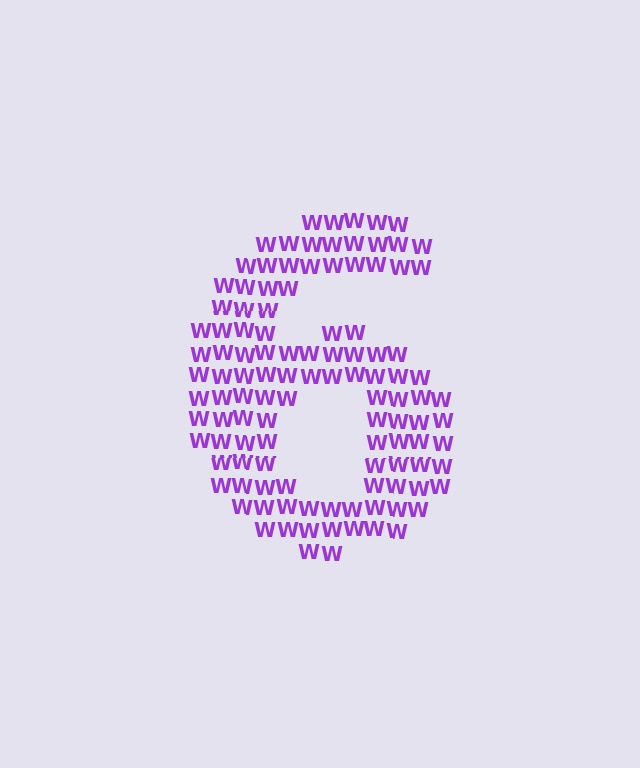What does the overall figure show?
The overall figure shows the digit 6.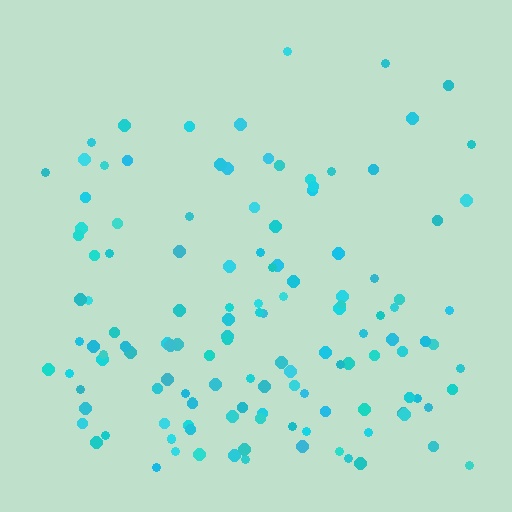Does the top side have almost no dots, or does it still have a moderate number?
Still a moderate number, just noticeably fewer than the bottom.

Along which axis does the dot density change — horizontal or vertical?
Vertical.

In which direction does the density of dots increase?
From top to bottom, with the bottom side densest.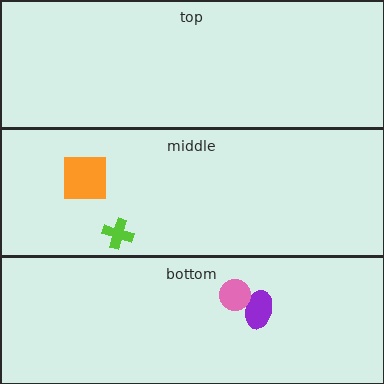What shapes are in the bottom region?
The purple ellipse, the pink circle.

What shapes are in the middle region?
The orange square, the lime cross.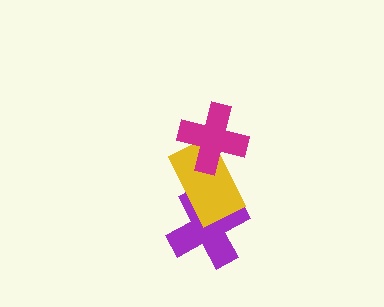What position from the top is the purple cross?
The purple cross is 3rd from the top.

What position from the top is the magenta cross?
The magenta cross is 1st from the top.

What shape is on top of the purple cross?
The yellow rectangle is on top of the purple cross.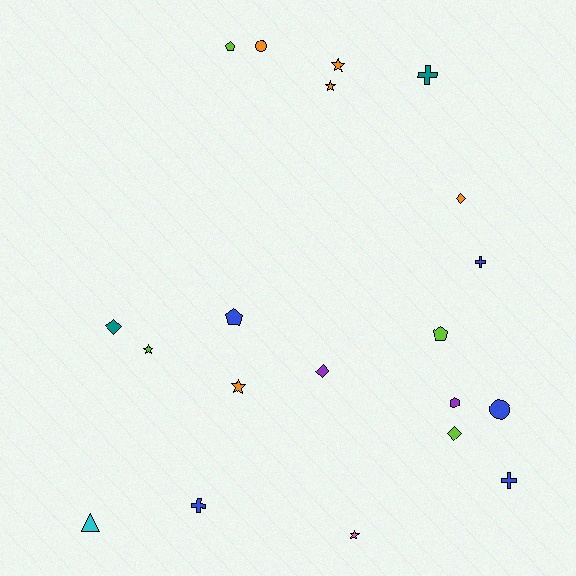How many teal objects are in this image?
There are 2 teal objects.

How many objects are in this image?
There are 20 objects.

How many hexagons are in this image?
There is 1 hexagon.